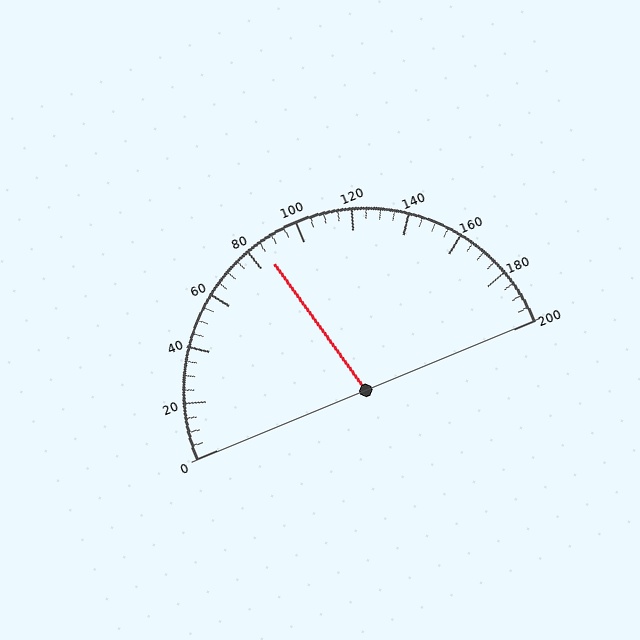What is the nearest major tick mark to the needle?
The nearest major tick mark is 80.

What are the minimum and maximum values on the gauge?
The gauge ranges from 0 to 200.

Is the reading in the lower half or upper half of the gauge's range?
The reading is in the lower half of the range (0 to 200).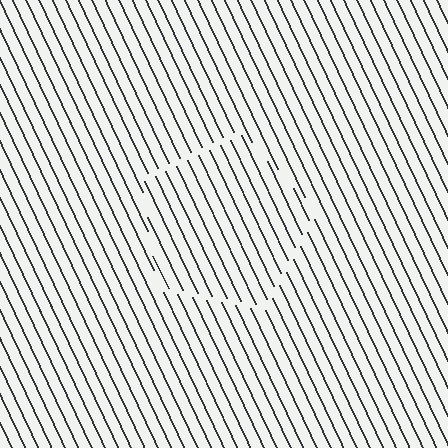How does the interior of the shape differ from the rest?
The interior of the shape contains the same grating, shifted by half a period — the contour is defined by the phase discontinuity where line-ends from the inner and outer gratings abut.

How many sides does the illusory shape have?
5 sides — the line-ends trace a pentagon.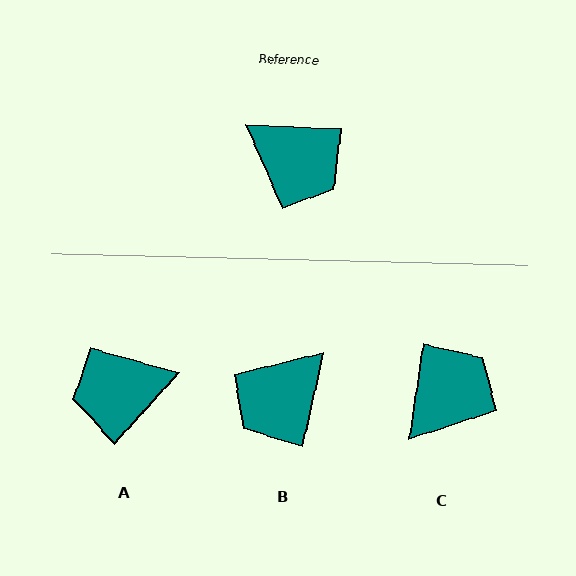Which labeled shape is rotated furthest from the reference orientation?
A, about 130 degrees away.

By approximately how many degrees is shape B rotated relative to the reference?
Approximately 100 degrees clockwise.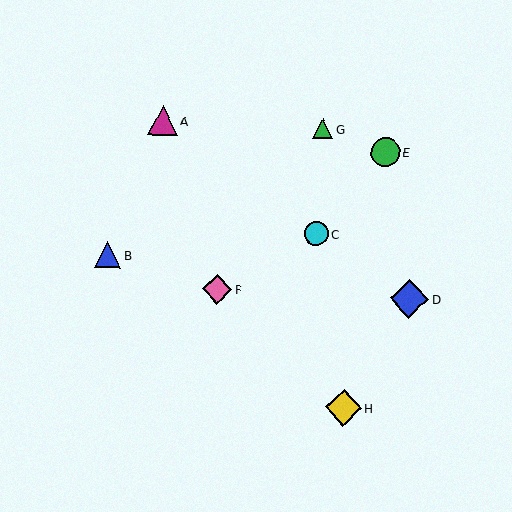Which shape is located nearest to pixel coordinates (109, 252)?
The blue triangle (labeled B) at (107, 255) is nearest to that location.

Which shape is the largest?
The blue diamond (labeled D) is the largest.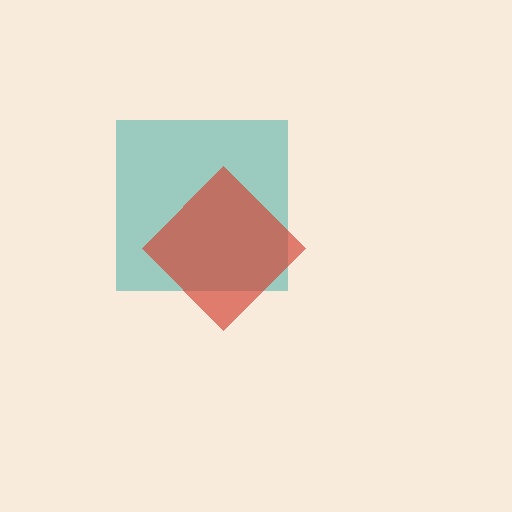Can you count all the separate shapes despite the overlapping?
Yes, there are 2 separate shapes.